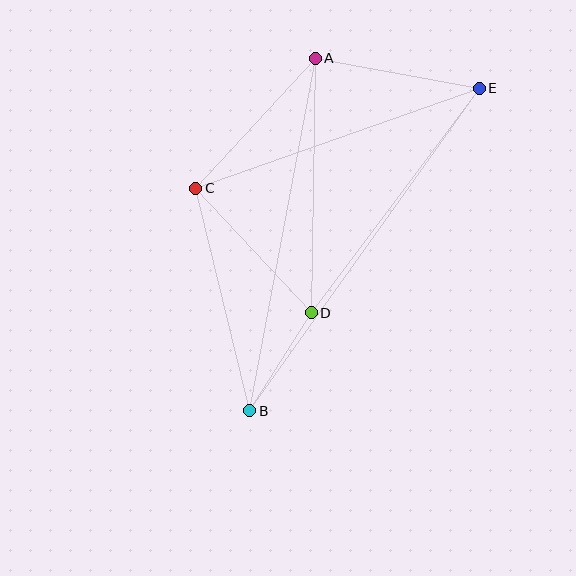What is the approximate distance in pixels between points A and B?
The distance between A and B is approximately 359 pixels.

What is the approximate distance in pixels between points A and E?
The distance between A and E is approximately 167 pixels.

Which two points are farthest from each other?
Points B and E are farthest from each other.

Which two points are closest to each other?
Points B and D are closest to each other.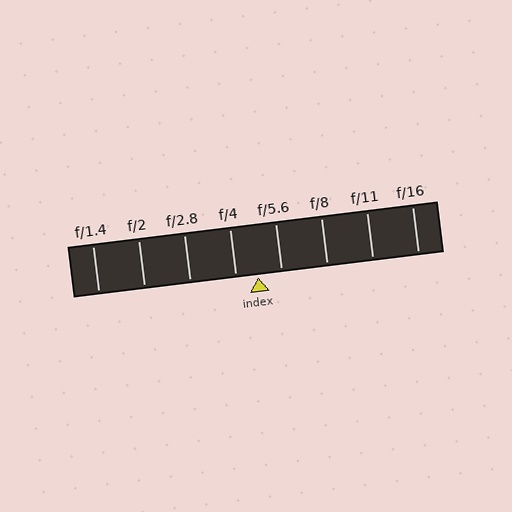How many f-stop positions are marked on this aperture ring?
There are 8 f-stop positions marked.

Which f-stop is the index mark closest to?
The index mark is closest to f/4.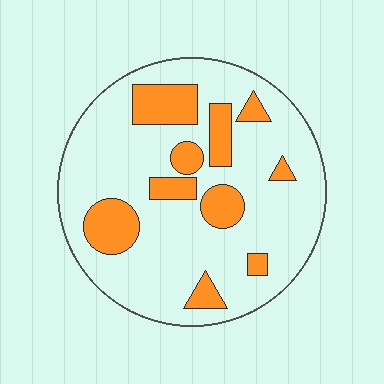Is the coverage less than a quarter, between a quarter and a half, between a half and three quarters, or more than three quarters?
Less than a quarter.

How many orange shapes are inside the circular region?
10.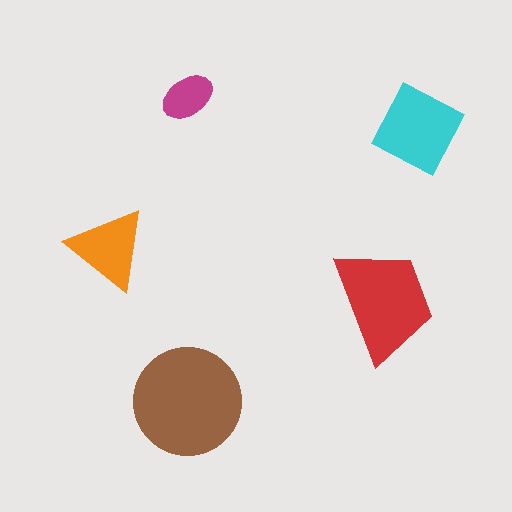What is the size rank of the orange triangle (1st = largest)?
4th.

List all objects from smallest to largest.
The magenta ellipse, the orange triangle, the cyan diamond, the red trapezoid, the brown circle.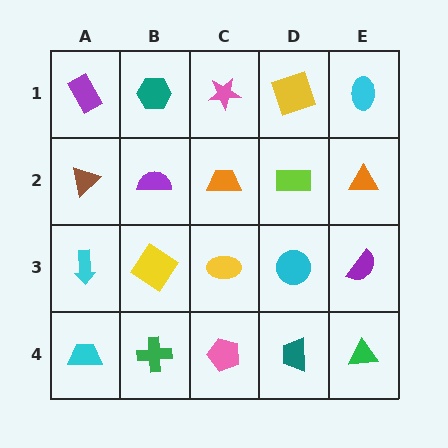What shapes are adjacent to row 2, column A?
A purple rectangle (row 1, column A), a cyan arrow (row 3, column A), a purple semicircle (row 2, column B).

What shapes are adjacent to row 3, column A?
A brown triangle (row 2, column A), a cyan trapezoid (row 4, column A), a yellow diamond (row 3, column B).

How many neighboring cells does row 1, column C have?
3.